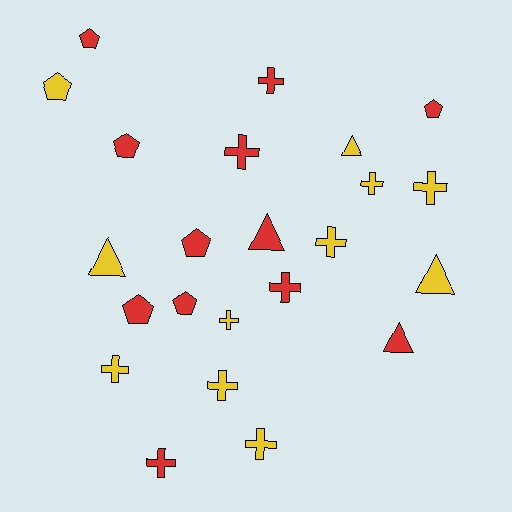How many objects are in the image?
There are 23 objects.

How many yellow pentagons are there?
There is 1 yellow pentagon.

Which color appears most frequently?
Red, with 12 objects.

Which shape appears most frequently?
Cross, with 11 objects.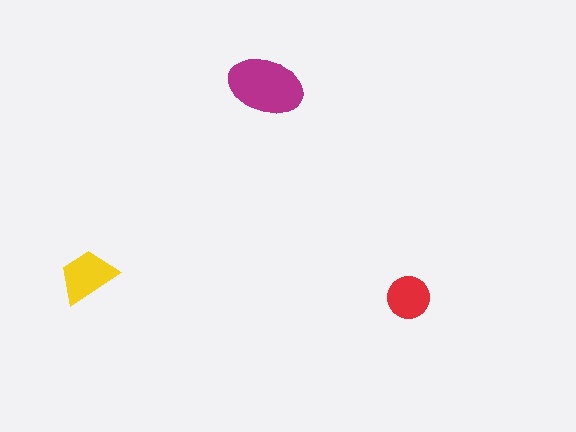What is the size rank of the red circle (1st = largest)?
3rd.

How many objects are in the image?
There are 3 objects in the image.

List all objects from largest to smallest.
The magenta ellipse, the yellow trapezoid, the red circle.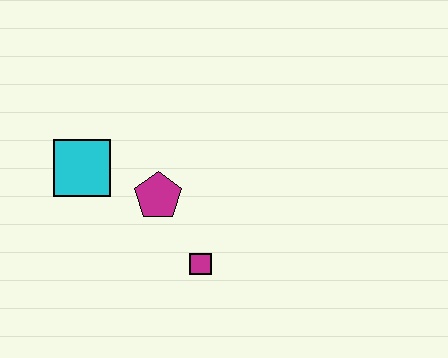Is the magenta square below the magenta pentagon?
Yes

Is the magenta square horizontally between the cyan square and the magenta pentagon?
No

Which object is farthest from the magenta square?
The cyan square is farthest from the magenta square.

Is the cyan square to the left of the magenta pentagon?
Yes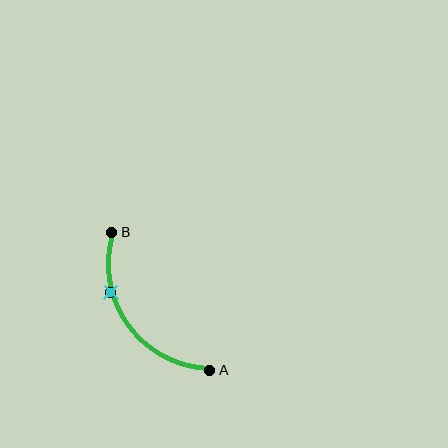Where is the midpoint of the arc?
The arc midpoint is the point on the curve farthest from the straight line joining A and B. It sits below and to the left of that line.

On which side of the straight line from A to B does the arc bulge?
The arc bulges below and to the left of the straight line connecting A and B.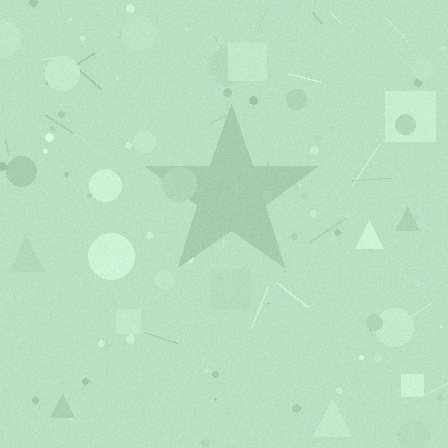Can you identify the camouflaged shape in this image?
The camouflaged shape is a star.